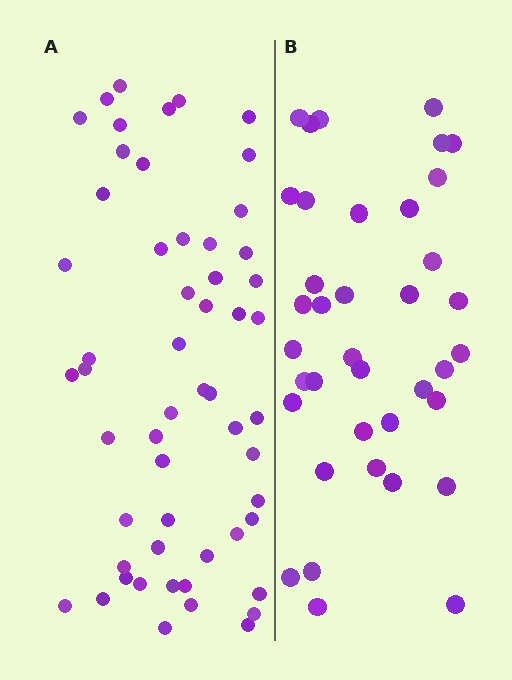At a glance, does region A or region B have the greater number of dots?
Region A (the left region) has more dots.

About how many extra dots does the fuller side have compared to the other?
Region A has approximately 15 more dots than region B.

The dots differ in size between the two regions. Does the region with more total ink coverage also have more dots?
No. Region B has more total ink coverage because its dots are larger, but region A actually contains more individual dots. Total area can be misleading — the number of items is what matters here.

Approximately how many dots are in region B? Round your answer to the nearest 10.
About 40 dots. (The exact count is 38, which rounds to 40.)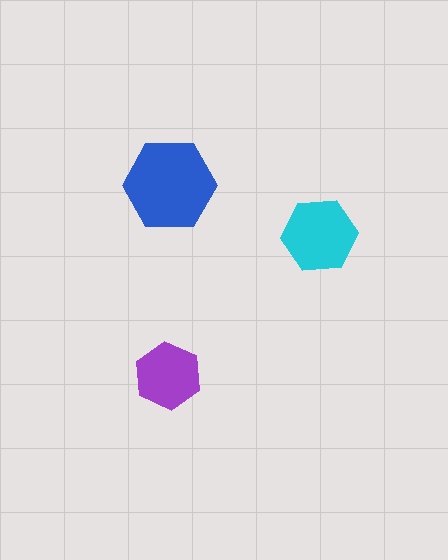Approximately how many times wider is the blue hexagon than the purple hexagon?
About 1.5 times wider.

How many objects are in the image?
There are 3 objects in the image.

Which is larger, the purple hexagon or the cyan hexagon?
The cyan one.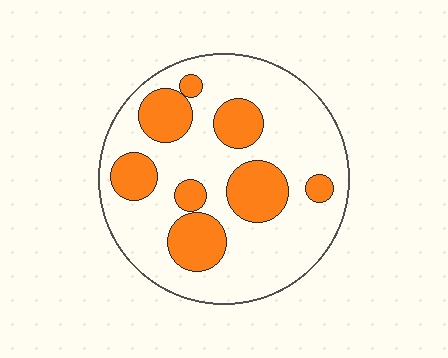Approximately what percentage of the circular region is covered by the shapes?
Approximately 30%.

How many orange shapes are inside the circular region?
8.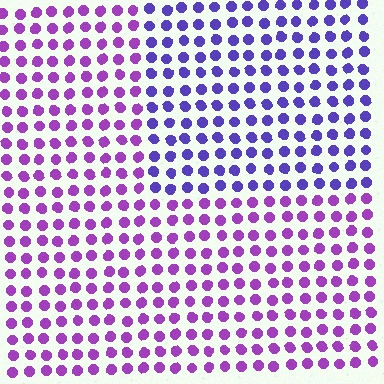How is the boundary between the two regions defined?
The boundary is defined purely by a slight shift in hue (about 35 degrees). Spacing, size, and orientation are identical on both sides.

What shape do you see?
I see a rectangle.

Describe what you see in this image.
The image is filled with small purple elements in a uniform arrangement. A rectangle-shaped region is visible where the elements are tinted to a slightly different hue, forming a subtle color boundary.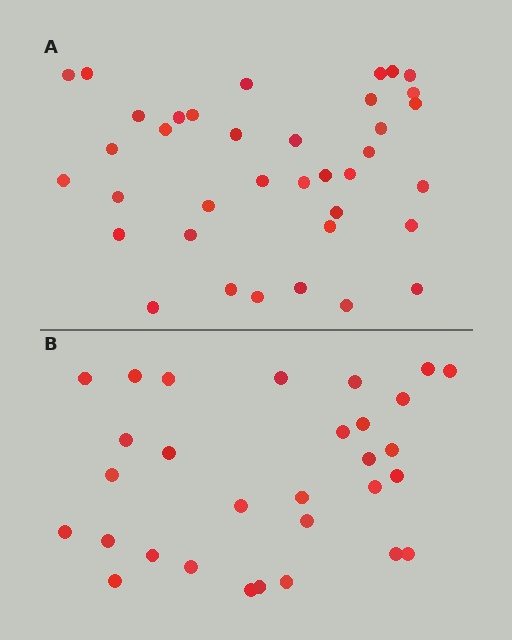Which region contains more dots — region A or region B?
Region A (the top region) has more dots.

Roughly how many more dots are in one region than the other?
Region A has roughly 8 or so more dots than region B.